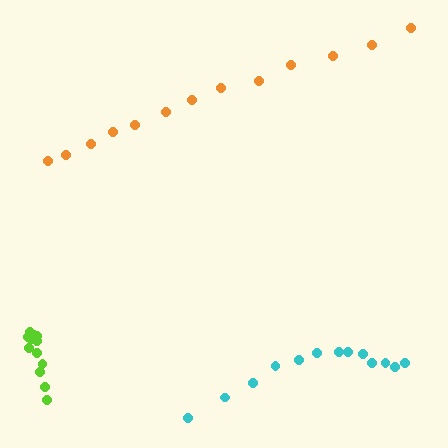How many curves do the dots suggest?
There are 3 distinct paths.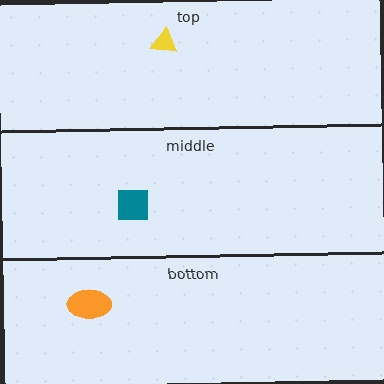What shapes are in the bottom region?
The orange ellipse.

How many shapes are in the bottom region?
1.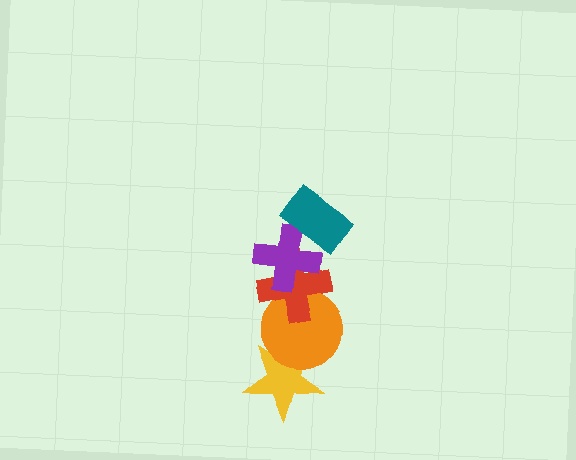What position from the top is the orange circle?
The orange circle is 4th from the top.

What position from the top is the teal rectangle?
The teal rectangle is 1st from the top.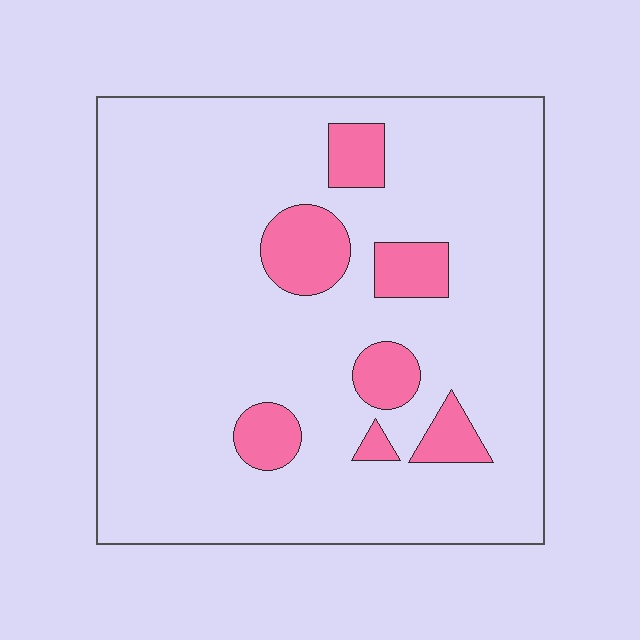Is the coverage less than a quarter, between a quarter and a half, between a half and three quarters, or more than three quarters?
Less than a quarter.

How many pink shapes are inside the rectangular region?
7.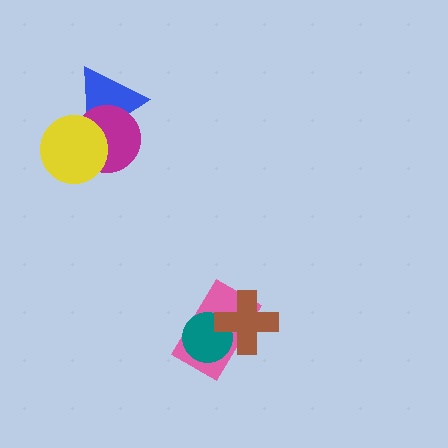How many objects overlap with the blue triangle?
2 objects overlap with the blue triangle.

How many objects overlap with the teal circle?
2 objects overlap with the teal circle.